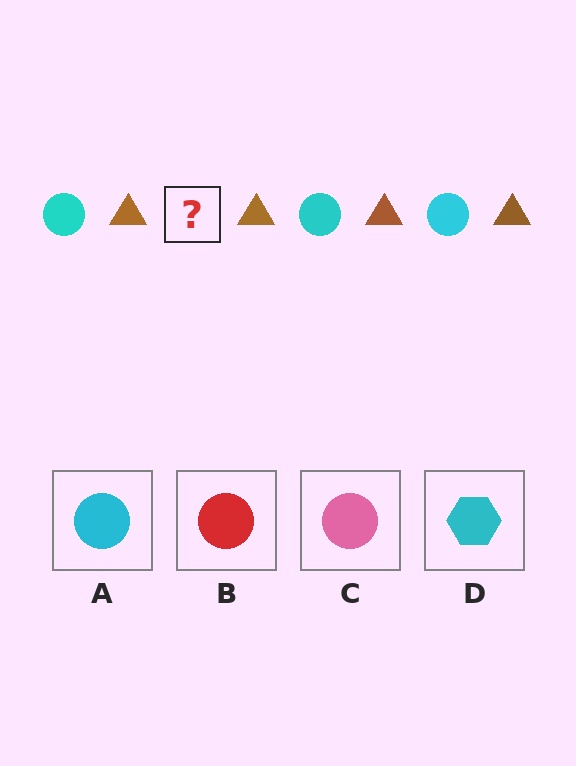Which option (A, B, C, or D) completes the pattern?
A.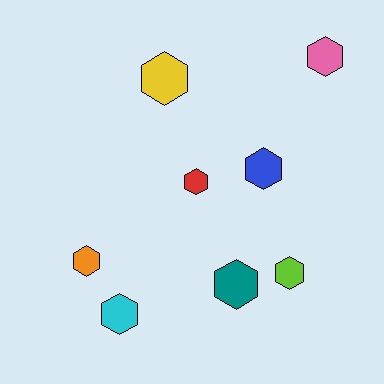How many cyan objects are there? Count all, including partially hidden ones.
There is 1 cyan object.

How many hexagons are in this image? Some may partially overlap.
There are 8 hexagons.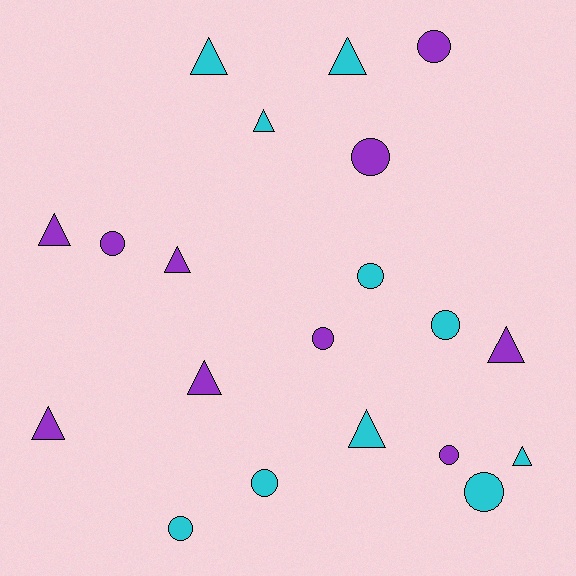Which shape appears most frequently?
Circle, with 10 objects.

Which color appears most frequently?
Purple, with 10 objects.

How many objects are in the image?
There are 20 objects.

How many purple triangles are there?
There are 5 purple triangles.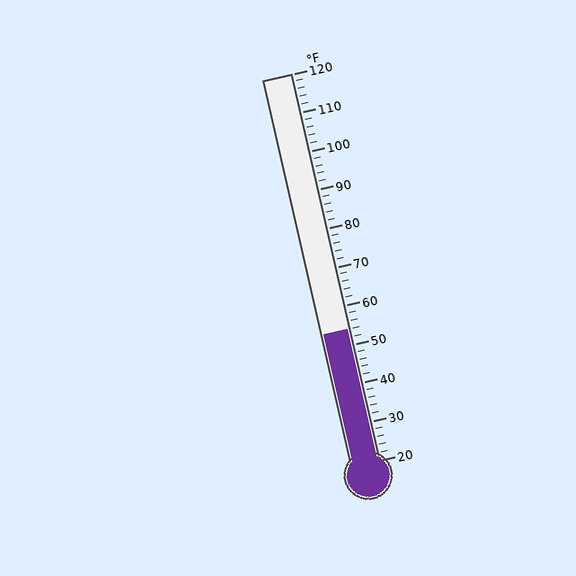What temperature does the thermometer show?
The thermometer shows approximately 54°F.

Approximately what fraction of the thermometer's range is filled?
The thermometer is filled to approximately 35% of its range.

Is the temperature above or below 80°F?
The temperature is below 80°F.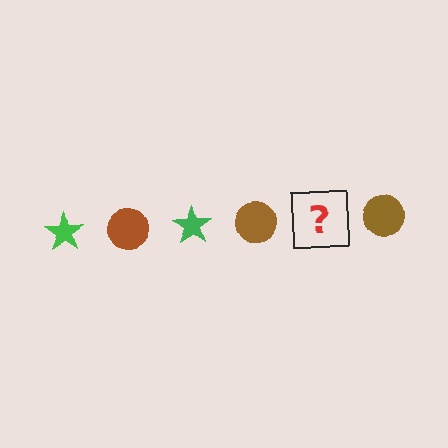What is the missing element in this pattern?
The missing element is a green star.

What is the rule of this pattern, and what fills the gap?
The rule is that the pattern alternates between green star and brown circle. The gap should be filled with a green star.